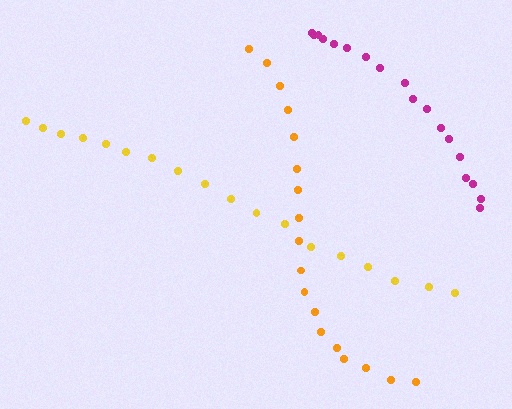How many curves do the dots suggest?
There are 3 distinct paths.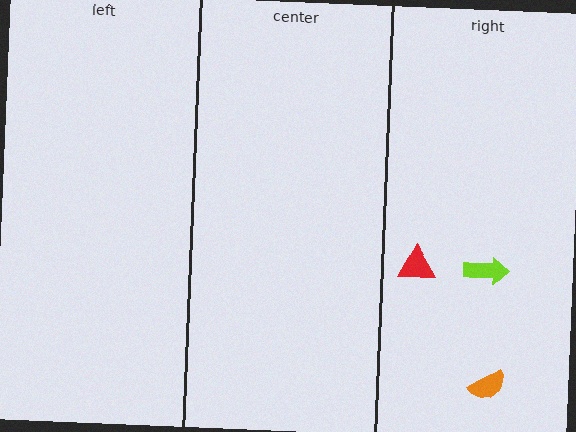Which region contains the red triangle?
The right region.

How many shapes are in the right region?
3.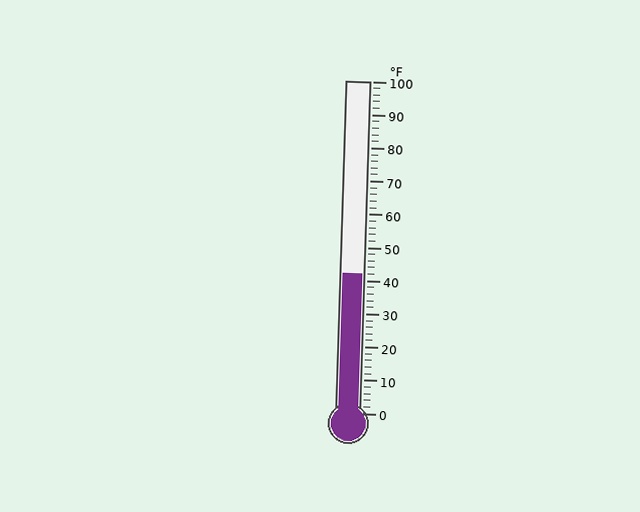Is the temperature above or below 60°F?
The temperature is below 60°F.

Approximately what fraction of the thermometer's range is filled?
The thermometer is filled to approximately 40% of its range.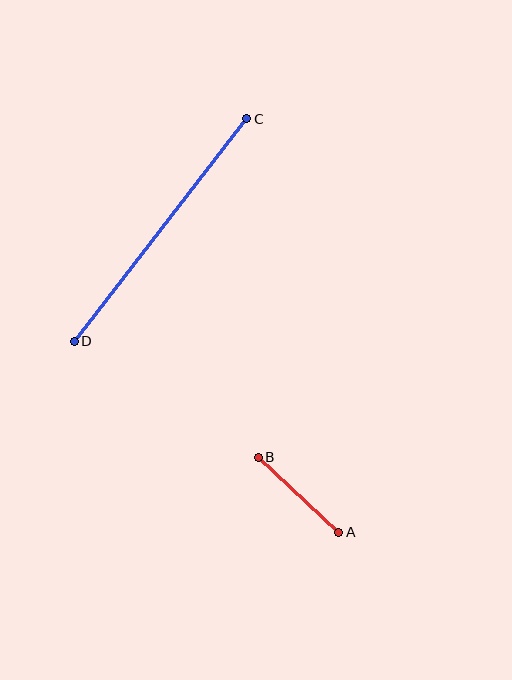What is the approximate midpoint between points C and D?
The midpoint is at approximately (161, 230) pixels.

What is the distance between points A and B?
The distance is approximately 111 pixels.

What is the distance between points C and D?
The distance is approximately 282 pixels.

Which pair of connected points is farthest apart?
Points C and D are farthest apart.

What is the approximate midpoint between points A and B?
The midpoint is at approximately (299, 495) pixels.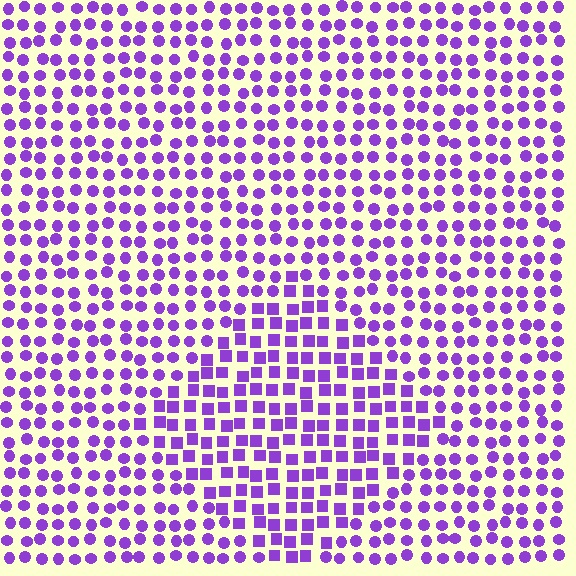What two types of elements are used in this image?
The image uses squares inside the diamond region and circles outside it.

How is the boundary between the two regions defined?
The boundary is defined by a change in element shape: squares inside vs. circles outside. All elements share the same color and spacing.